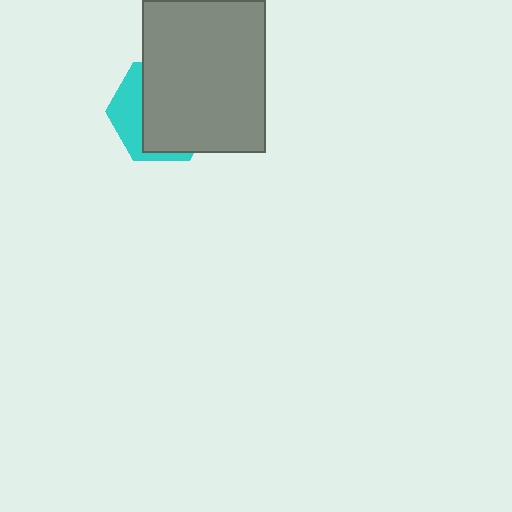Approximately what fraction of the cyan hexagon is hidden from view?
Roughly 69% of the cyan hexagon is hidden behind the gray rectangle.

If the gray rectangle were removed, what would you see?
You would see the complete cyan hexagon.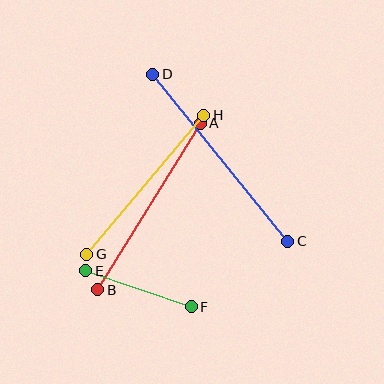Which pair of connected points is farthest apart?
Points C and D are farthest apart.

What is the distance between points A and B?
The distance is approximately 196 pixels.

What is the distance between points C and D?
The distance is approximately 215 pixels.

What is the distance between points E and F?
The distance is approximately 111 pixels.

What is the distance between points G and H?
The distance is approximately 182 pixels.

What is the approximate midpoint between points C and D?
The midpoint is at approximately (220, 158) pixels.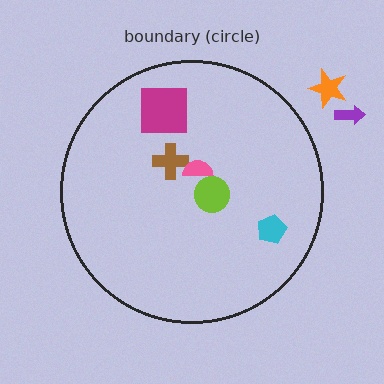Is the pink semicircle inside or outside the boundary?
Inside.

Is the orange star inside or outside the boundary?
Outside.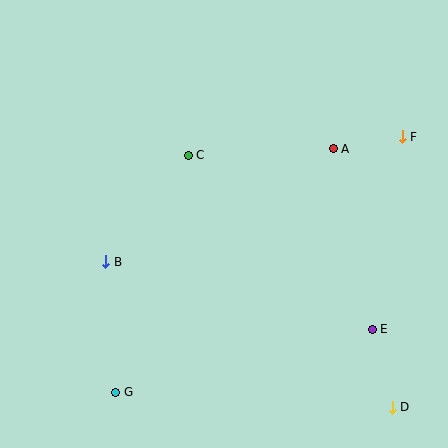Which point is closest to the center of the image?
Point C at (188, 155) is closest to the center.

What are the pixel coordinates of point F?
Point F is at (402, 137).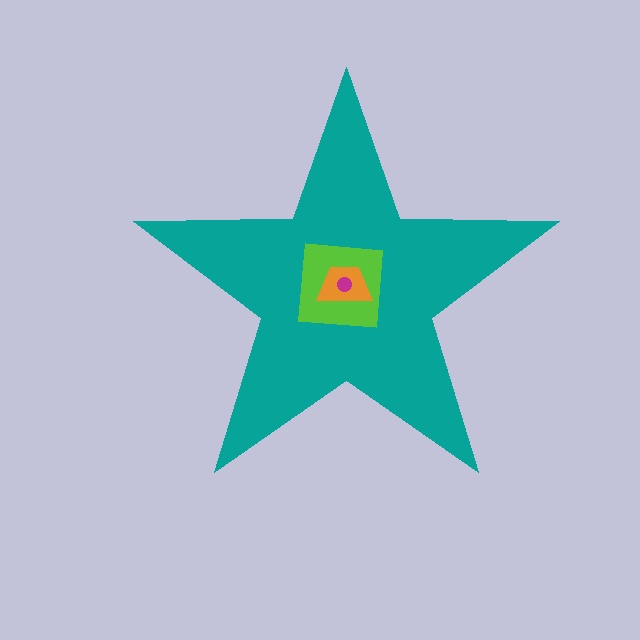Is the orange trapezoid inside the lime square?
Yes.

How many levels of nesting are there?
4.